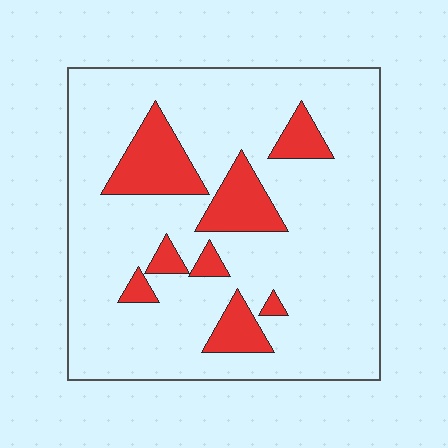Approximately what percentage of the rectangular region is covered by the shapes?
Approximately 15%.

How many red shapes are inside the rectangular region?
8.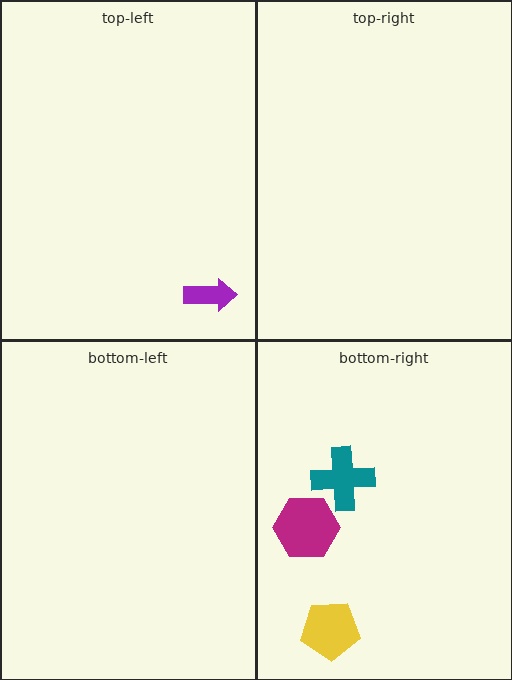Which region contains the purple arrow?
The top-left region.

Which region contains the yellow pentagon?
The bottom-right region.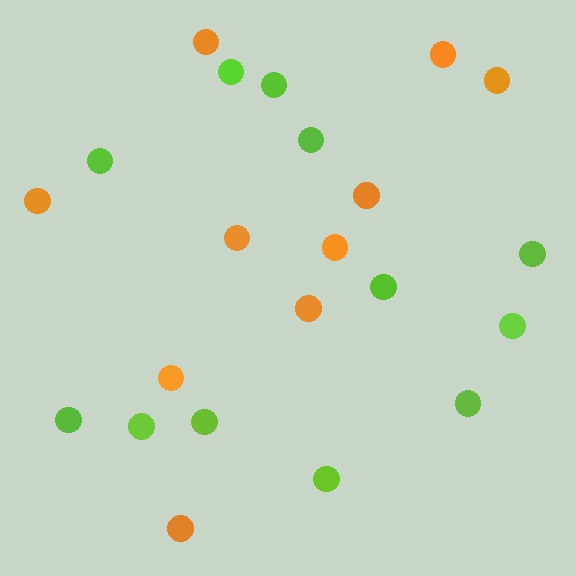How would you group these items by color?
There are 2 groups: one group of lime circles (12) and one group of orange circles (10).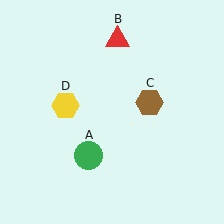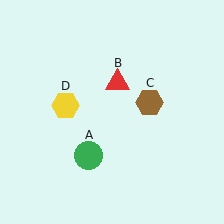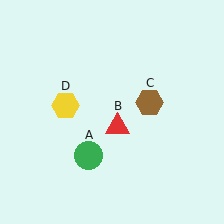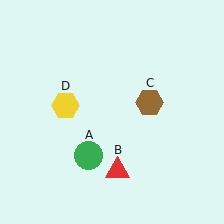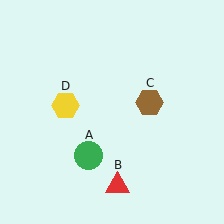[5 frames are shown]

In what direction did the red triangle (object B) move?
The red triangle (object B) moved down.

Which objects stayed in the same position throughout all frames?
Green circle (object A) and brown hexagon (object C) and yellow hexagon (object D) remained stationary.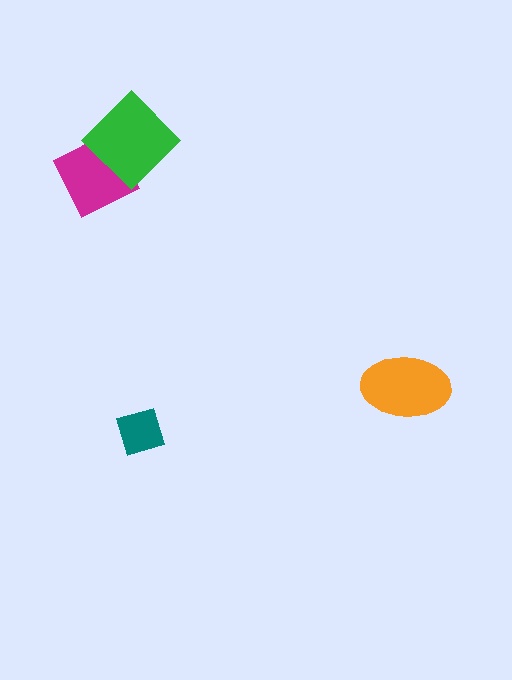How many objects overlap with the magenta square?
1 object overlaps with the magenta square.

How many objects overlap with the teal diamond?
0 objects overlap with the teal diamond.